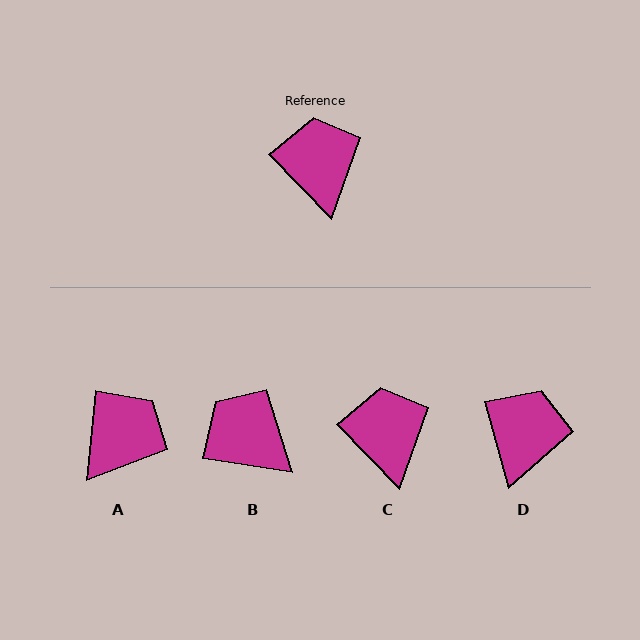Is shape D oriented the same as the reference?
No, it is off by about 29 degrees.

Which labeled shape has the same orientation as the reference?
C.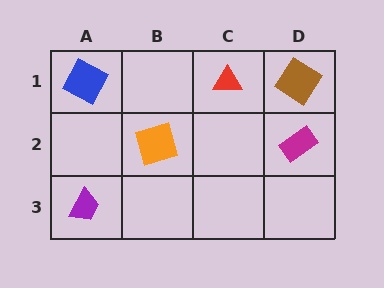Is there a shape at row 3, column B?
No, that cell is empty.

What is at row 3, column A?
A purple trapezoid.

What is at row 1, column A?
A blue square.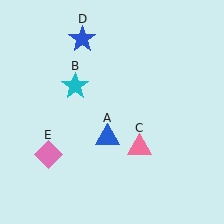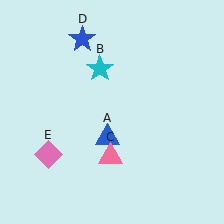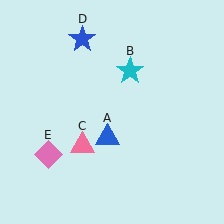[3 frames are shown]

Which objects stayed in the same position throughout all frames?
Blue triangle (object A) and blue star (object D) and pink diamond (object E) remained stationary.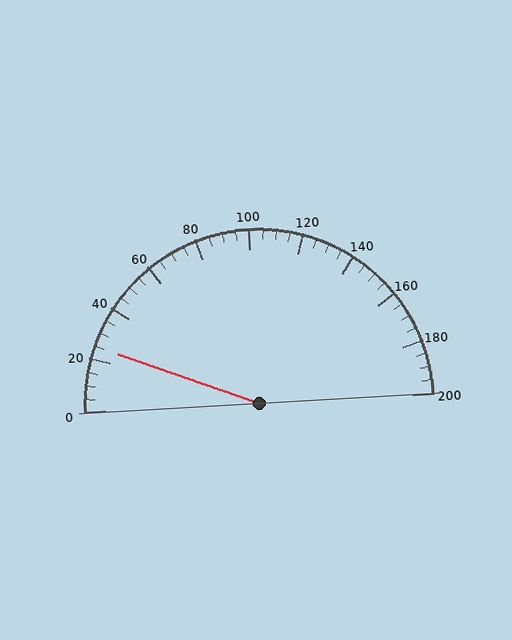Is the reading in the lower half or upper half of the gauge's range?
The reading is in the lower half of the range (0 to 200).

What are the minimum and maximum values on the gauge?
The gauge ranges from 0 to 200.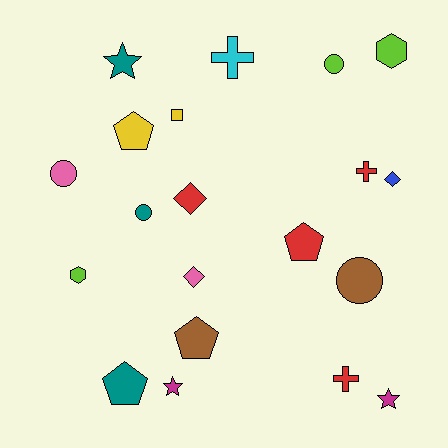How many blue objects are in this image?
There is 1 blue object.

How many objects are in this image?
There are 20 objects.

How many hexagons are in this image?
There are 2 hexagons.